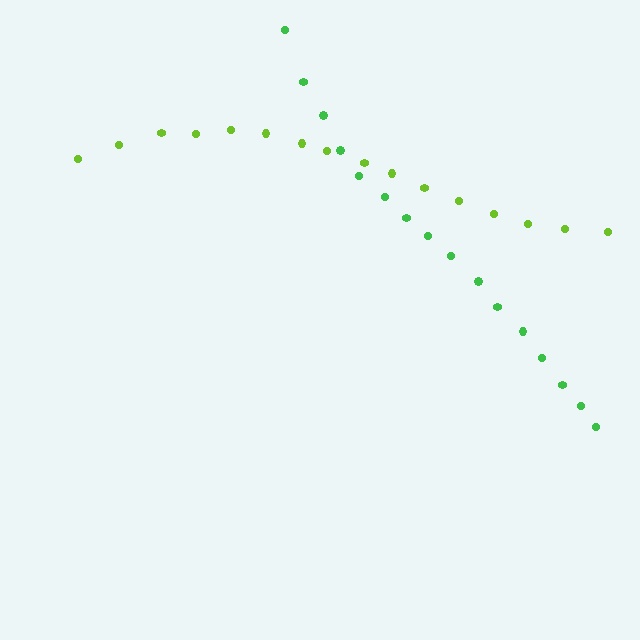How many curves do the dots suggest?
There are 2 distinct paths.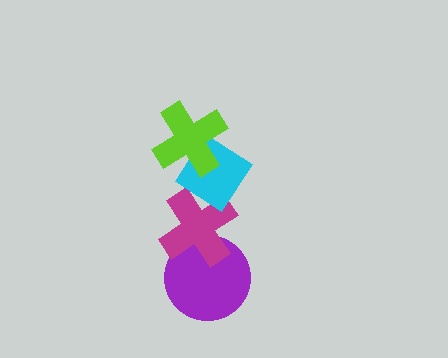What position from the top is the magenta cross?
The magenta cross is 3rd from the top.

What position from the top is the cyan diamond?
The cyan diamond is 2nd from the top.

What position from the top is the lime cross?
The lime cross is 1st from the top.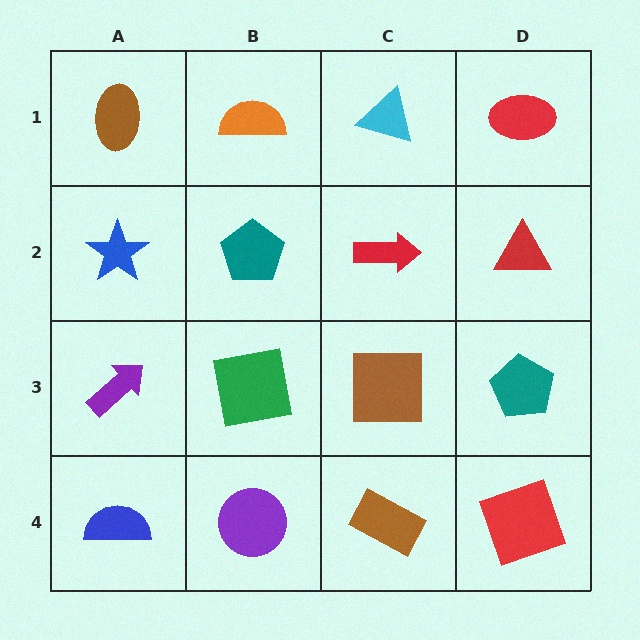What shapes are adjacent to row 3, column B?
A teal pentagon (row 2, column B), a purple circle (row 4, column B), a purple arrow (row 3, column A), a brown square (row 3, column C).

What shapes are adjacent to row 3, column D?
A red triangle (row 2, column D), a red square (row 4, column D), a brown square (row 3, column C).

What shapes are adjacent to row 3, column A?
A blue star (row 2, column A), a blue semicircle (row 4, column A), a green square (row 3, column B).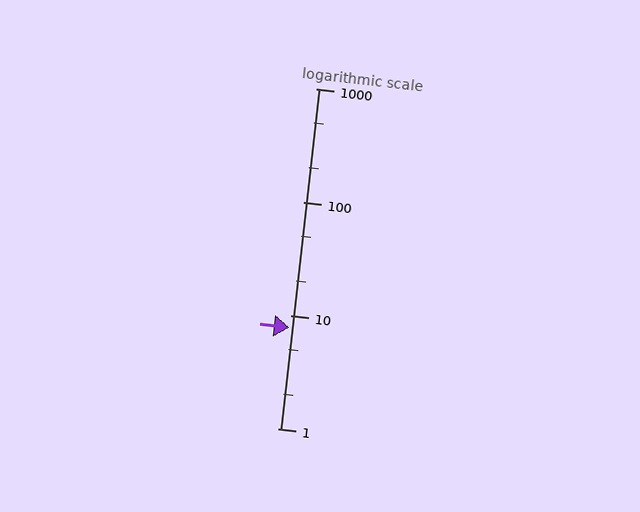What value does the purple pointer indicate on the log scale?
The pointer indicates approximately 7.7.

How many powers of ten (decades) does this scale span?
The scale spans 3 decades, from 1 to 1000.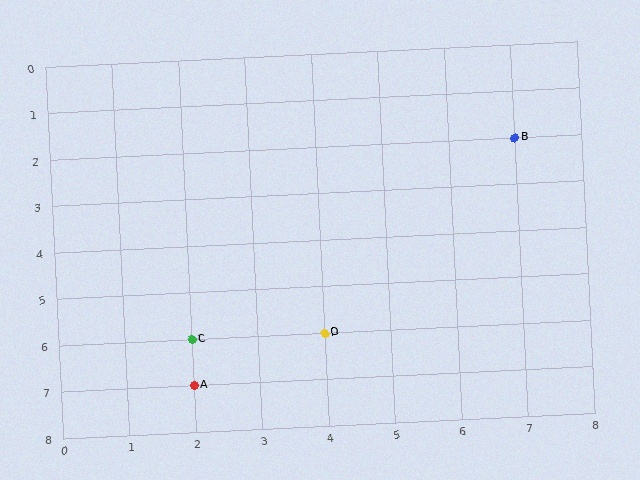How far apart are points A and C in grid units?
Points A and C are 1 row apart.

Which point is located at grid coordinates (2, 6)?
Point C is at (2, 6).